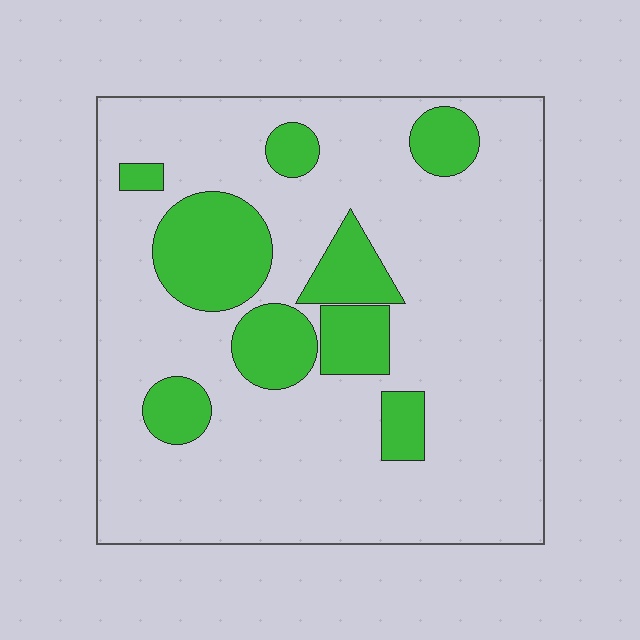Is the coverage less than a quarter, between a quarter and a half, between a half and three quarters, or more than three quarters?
Less than a quarter.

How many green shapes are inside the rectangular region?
9.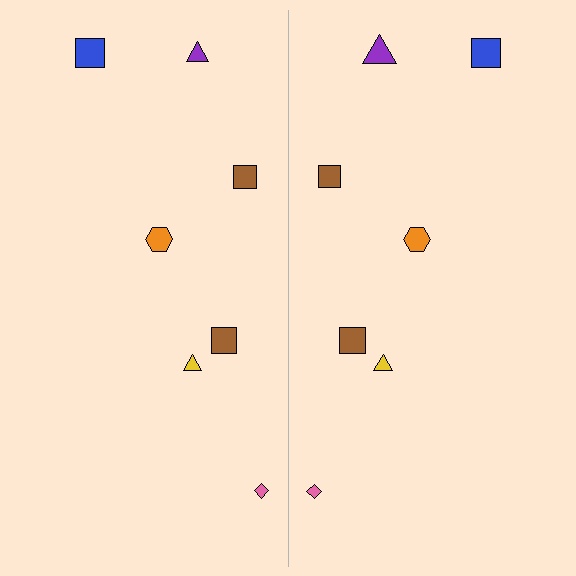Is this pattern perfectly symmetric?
No, the pattern is not perfectly symmetric. The purple triangle on the right side has a different size than its mirror counterpart.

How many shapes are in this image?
There are 14 shapes in this image.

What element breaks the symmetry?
The purple triangle on the right side has a different size than its mirror counterpart.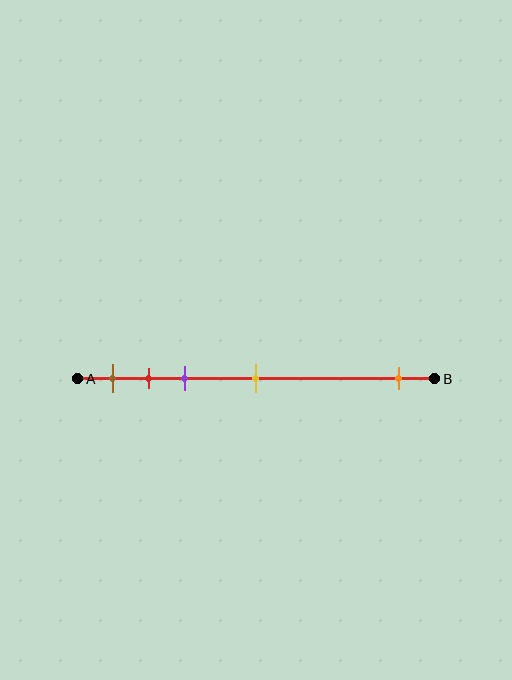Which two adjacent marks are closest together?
The red and purple marks are the closest adjacent pair.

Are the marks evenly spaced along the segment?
No, the marks are not evenly spaced.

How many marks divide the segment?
There are 5 marks dividing the segment.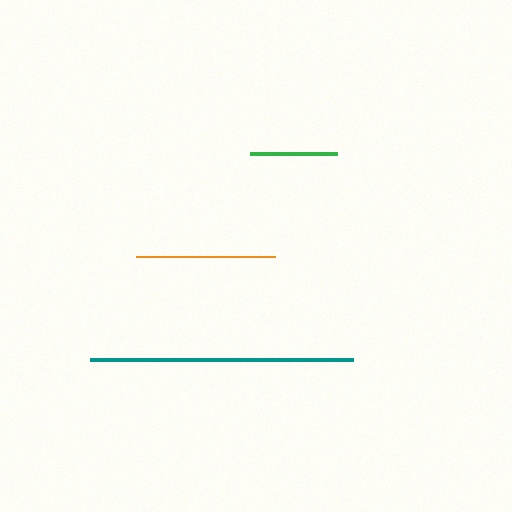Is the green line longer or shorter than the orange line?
The orange line is longer than the green line.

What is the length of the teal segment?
The teal segment is approximately 263 pixels long.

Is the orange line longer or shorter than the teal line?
The teal line is longer than the orange line.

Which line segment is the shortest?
The green line is the shortest at approximately 88 pixels.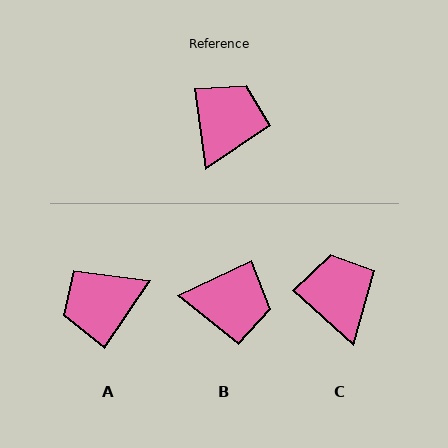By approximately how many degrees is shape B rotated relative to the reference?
Approximately 73 degrees clockwise.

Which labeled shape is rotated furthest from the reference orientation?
A, about 138 degrees away.